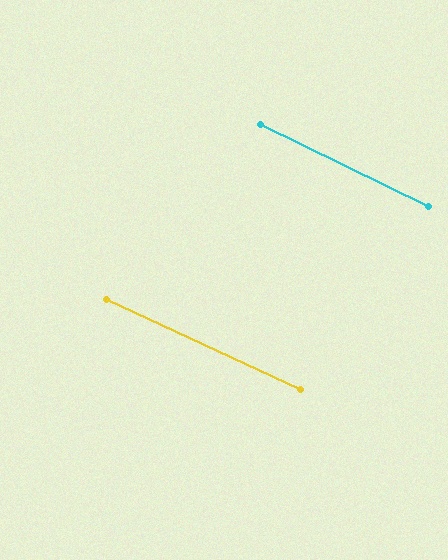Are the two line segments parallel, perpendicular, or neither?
Parallel — their directions differ by only 1.1°.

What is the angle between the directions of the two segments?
Approximately 1 degree.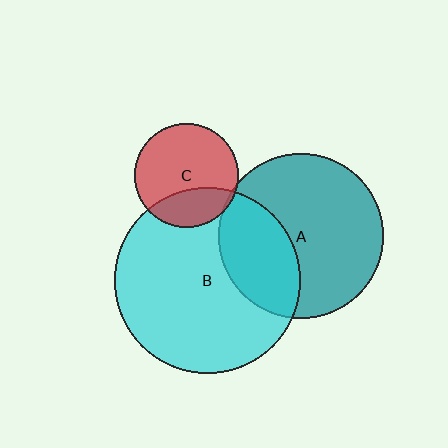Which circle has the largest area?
Circle B (cyan).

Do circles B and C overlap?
Yes.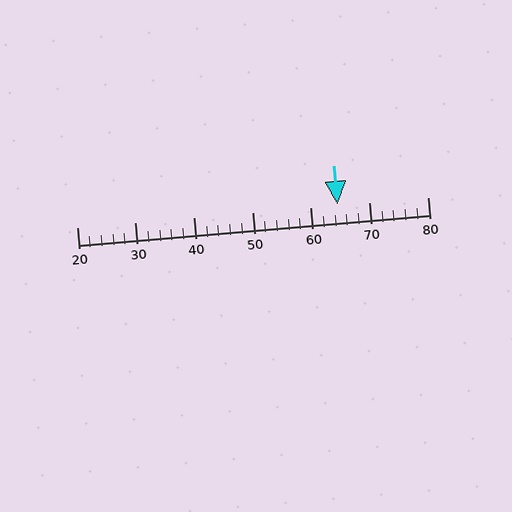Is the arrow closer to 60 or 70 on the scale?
The arrow is closer to 60.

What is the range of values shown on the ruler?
The ruler shows values from 20 to 80.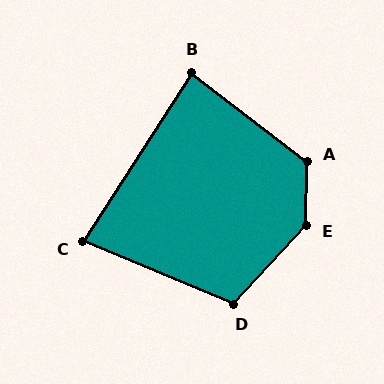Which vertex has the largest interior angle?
E, at approximately 138 degrees.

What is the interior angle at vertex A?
Approximately 127 degrees (obtuse).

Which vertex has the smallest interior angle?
C, at approximately 80 degrees.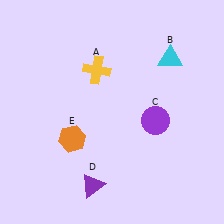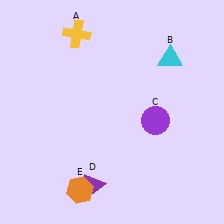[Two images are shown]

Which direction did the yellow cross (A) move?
The yellow cross (A) moved up.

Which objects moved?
The objects that moved are: the yellow cross (A), the orange hexagon (E).